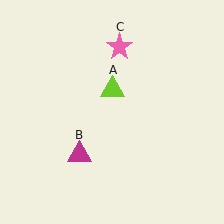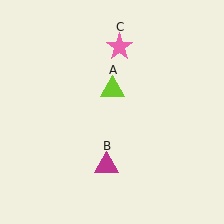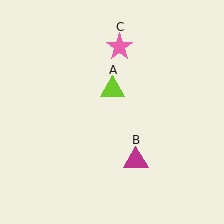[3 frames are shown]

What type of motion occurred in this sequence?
The magenta triangle (object B) rotated counterclockwise around the center of the scene.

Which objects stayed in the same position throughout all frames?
Lime triangle (object A) and pink star (object C) remained stationary.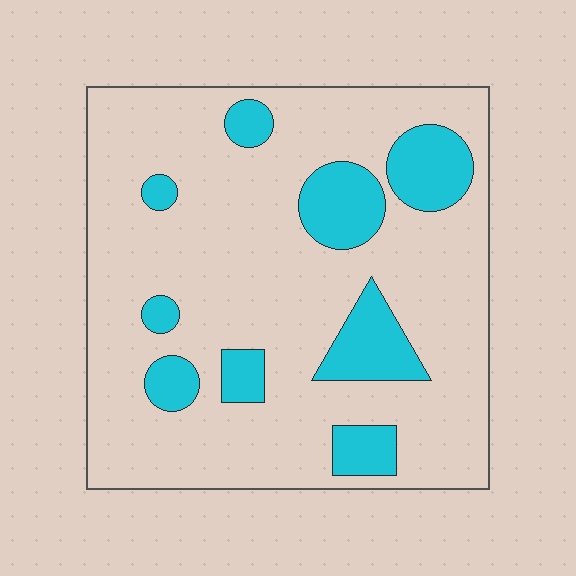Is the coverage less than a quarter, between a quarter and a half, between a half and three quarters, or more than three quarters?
Less than a quarter.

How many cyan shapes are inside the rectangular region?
9.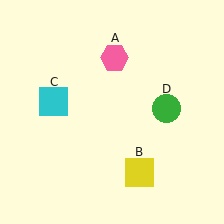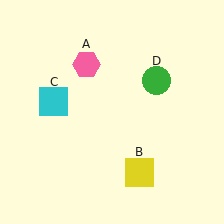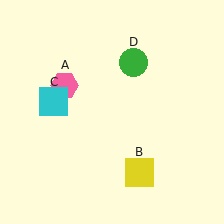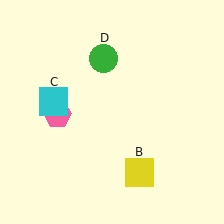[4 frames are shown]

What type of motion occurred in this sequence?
The pink hexagon (object A), green circle (object D) rotated counterclockwise around the center of the scene.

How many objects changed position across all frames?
2 objects changed position: pink hexagon (object A), green circle (object D).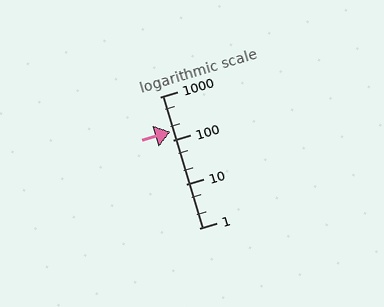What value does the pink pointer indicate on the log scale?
The pointer indicates approximately 160.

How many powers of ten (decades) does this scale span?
The scale spans 3 decades, from 1 to 1000.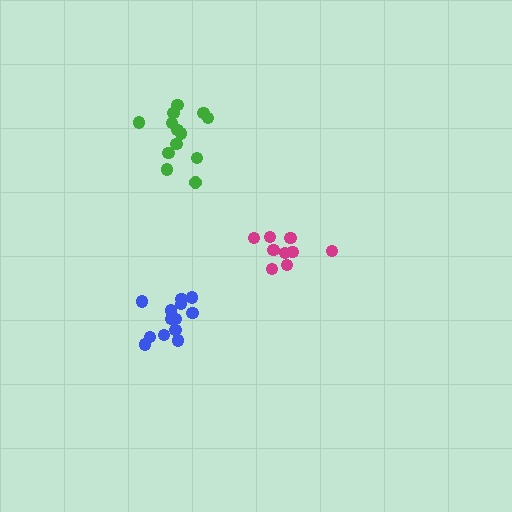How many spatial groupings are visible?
There are 3 spatial groupings.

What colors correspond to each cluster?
The clusters are colored: magenta, green, blue.